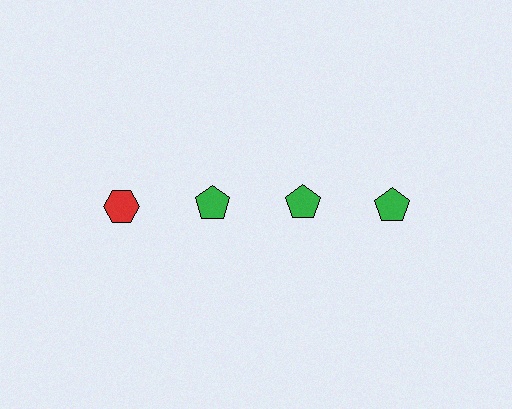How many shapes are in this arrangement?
There are 4 shapes arranged in a grid pattern.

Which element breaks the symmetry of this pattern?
The red hexagon in the top row, leftmost column breaks the symmetry. All other shapes are green pentagons.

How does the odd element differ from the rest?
It differs in both color (red instead of green) and shape (hexagon instead of pentagon).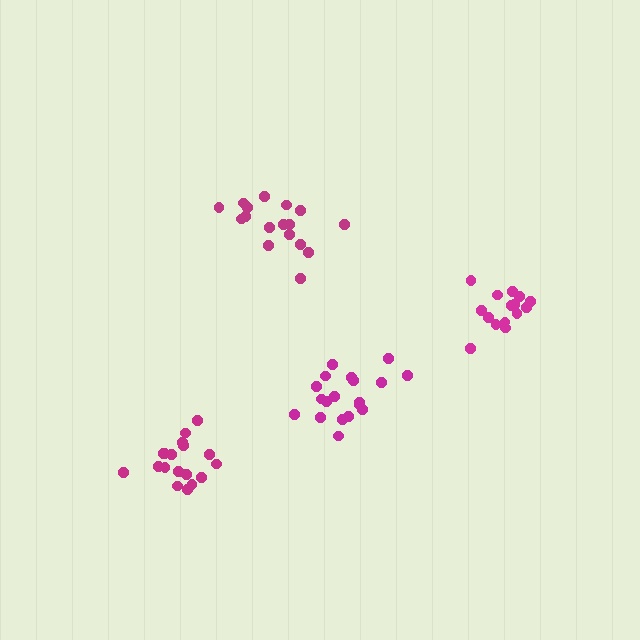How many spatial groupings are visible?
There are 4 spatial groupings.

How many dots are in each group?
Group 1: 19 dots, Group 2: 15 dots, Group 3: 18 dots, Group 4: 17 dots (69 total).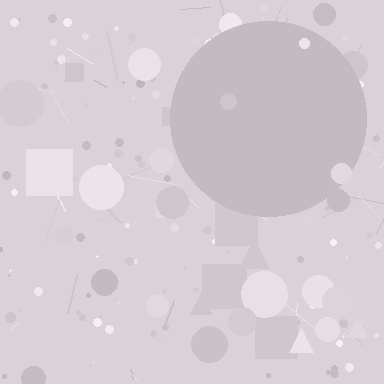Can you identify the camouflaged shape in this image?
The camouflaged shape is a circle.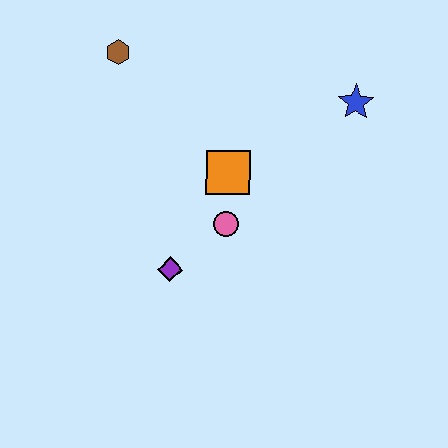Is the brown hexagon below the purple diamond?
No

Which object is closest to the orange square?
The pink circle is closest to the orange square.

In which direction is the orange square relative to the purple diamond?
The orange square is above the purple diamond.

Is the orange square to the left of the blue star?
Yes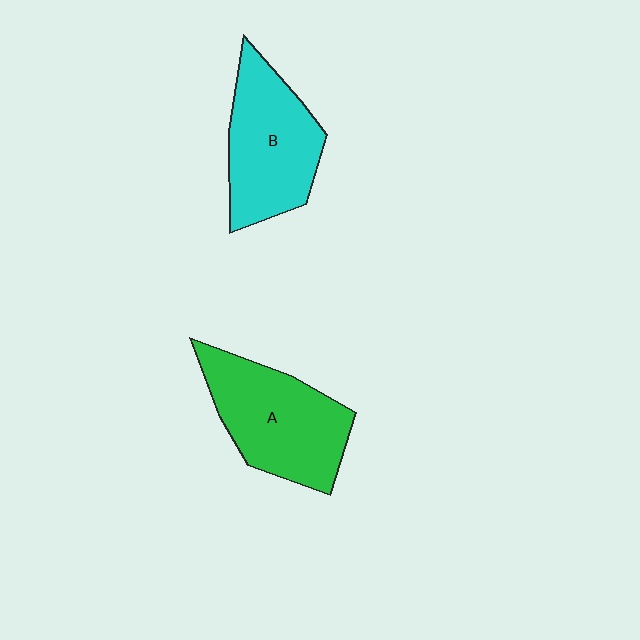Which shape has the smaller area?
Shape B (cyan).